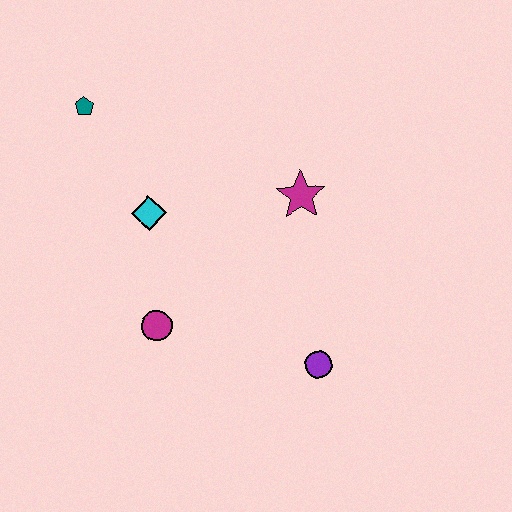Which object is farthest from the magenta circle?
The teal pentagon is farthest from the magenta circle.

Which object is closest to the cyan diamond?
The magenta circle is closest to the cyan diamond.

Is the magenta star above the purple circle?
Yes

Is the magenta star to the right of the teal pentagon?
Yes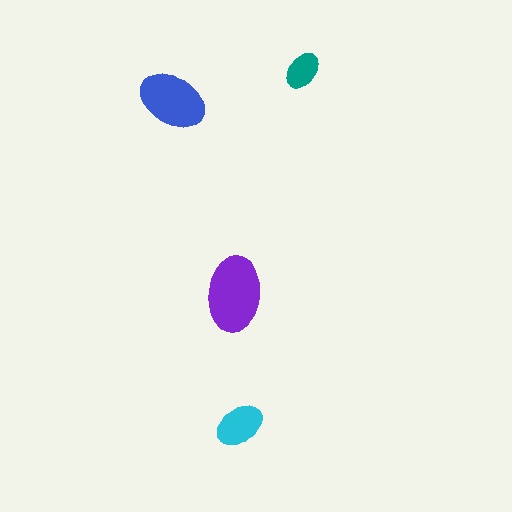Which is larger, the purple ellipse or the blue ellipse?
The purple one.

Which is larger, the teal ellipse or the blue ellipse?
The blue one.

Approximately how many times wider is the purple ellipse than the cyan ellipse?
About 1.5 times wider.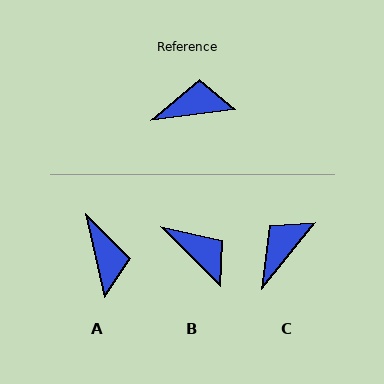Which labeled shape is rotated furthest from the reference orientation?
A, about 84 degrees away.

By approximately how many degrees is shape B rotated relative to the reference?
Approximately 52 degrees clockwise.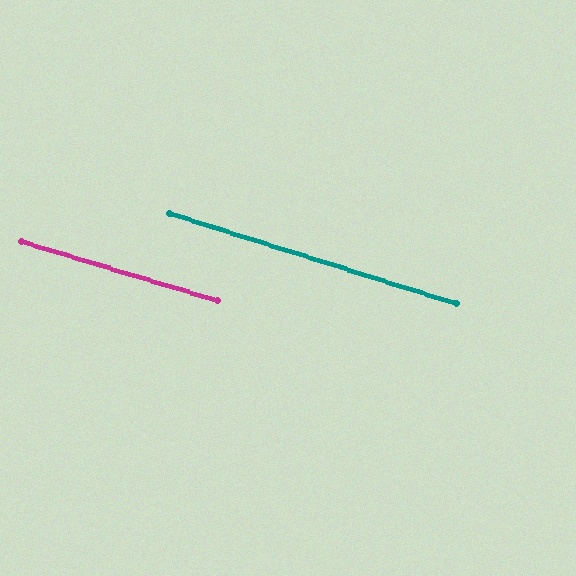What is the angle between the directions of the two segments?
Approximately 1 degree.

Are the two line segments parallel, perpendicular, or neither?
Parallel — their directions differ by only 0.6°.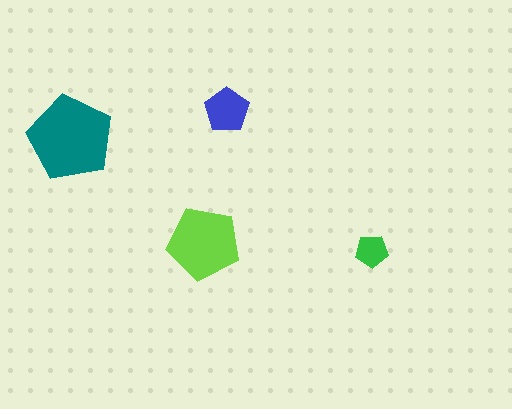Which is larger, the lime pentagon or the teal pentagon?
The teal one.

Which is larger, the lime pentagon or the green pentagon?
The lime one.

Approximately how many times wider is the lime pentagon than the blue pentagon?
About 1.5 times wider.